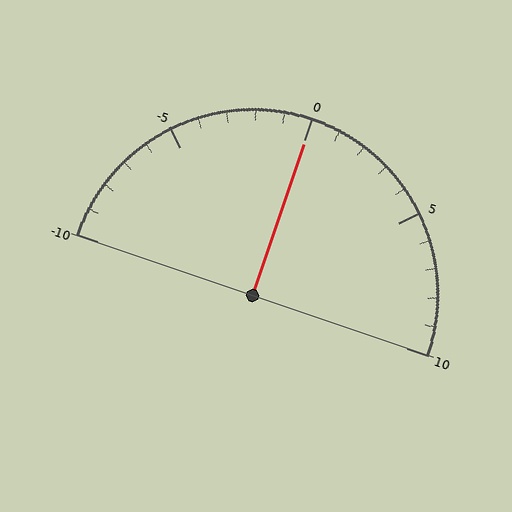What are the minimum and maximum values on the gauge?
The gauge ranges from -10 to 10.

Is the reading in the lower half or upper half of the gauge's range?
The reading is in the upper half of the range (-10 to 10).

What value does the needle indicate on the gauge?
The needle indicates approximately 0.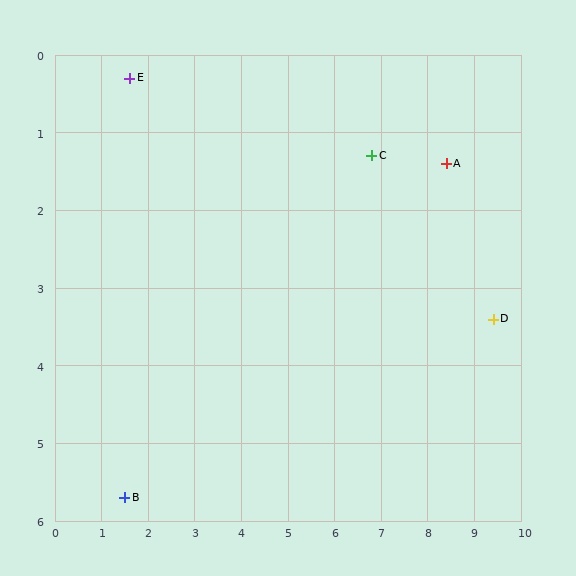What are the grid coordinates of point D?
Point D is at approximately (9.4, 3.4).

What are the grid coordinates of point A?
Point A is at approximately (8.4, 1.4).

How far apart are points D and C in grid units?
Points D and C are about 3.3 grid units apart.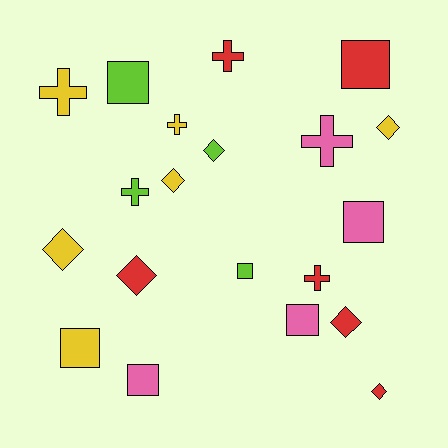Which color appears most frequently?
Yellow, with 6 objects.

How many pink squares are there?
There are 3 pink squares.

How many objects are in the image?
There are 20 objects.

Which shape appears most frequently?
Square, with 7 objects.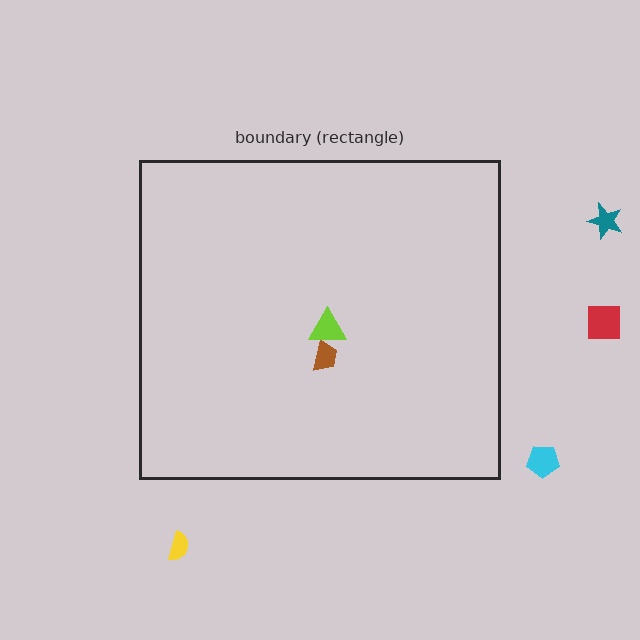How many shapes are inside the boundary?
2 inside, 4 outside.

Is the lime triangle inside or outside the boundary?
Inside.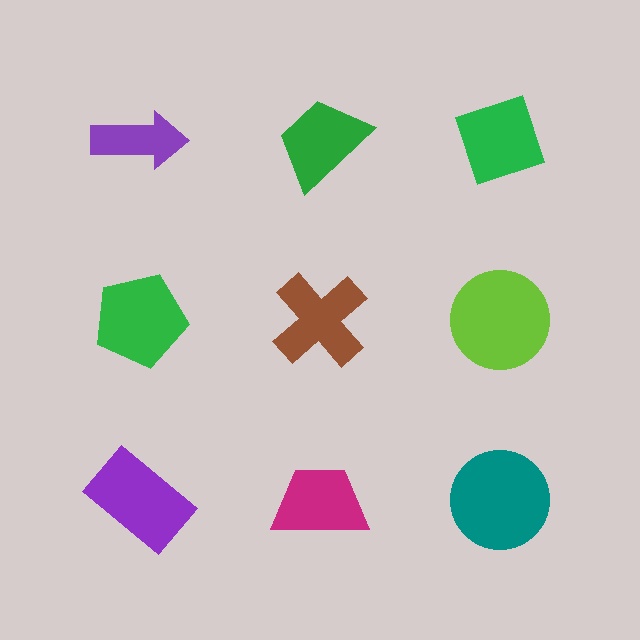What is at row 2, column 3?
A lime circle.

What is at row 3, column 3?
A teal circle.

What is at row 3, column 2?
A magenta trapezoid.